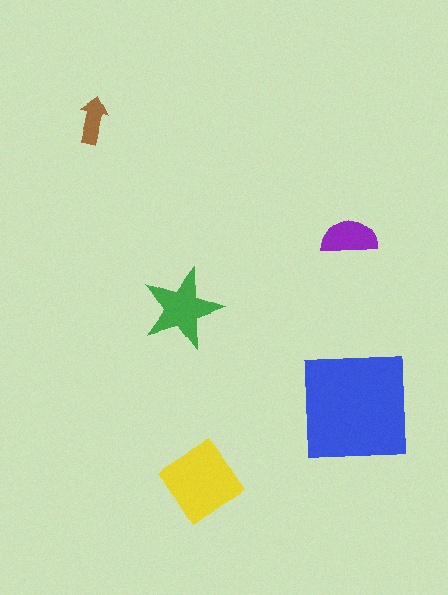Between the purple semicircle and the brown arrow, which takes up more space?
The purple semicircle.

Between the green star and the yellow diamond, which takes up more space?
The yellow diamond.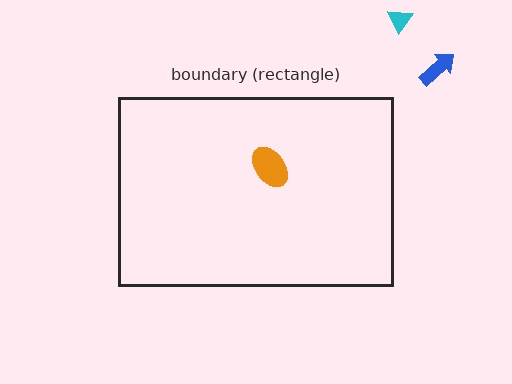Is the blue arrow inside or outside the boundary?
Outside.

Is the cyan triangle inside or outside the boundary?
Outside.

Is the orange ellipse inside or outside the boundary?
Inside.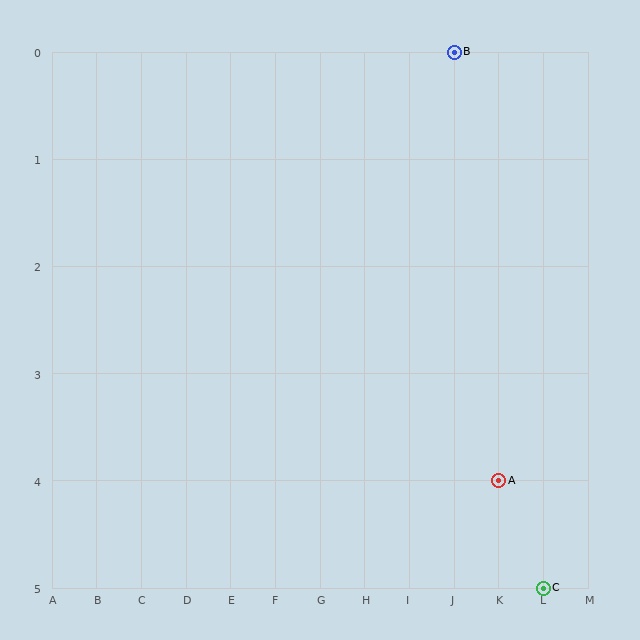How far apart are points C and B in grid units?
Points C and B are 2 columns and 5 rows apart (about 5.4 grid units diagonally).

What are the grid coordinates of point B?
Point B is at grid coordinates (J, 0).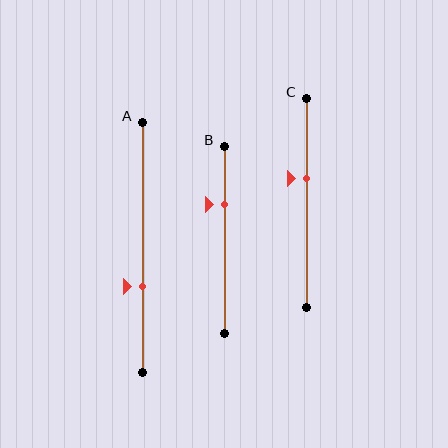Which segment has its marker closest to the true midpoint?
Segment C has its marker closest to the true midpoint.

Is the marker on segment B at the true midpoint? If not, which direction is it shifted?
No, the marker on segment B is shifted upward by about 19% of the segment length.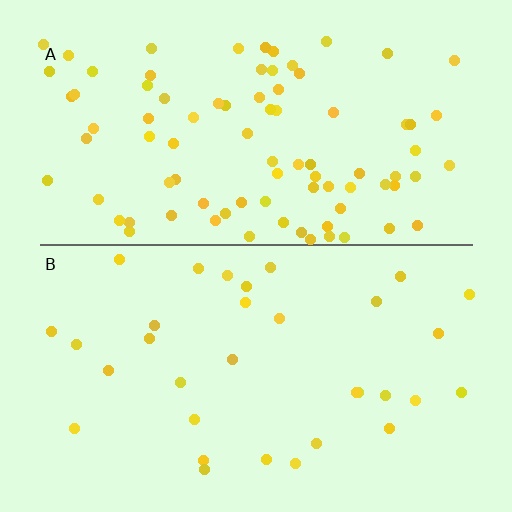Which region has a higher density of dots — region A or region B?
A (the top).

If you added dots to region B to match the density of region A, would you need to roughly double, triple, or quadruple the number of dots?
Approximately triple.